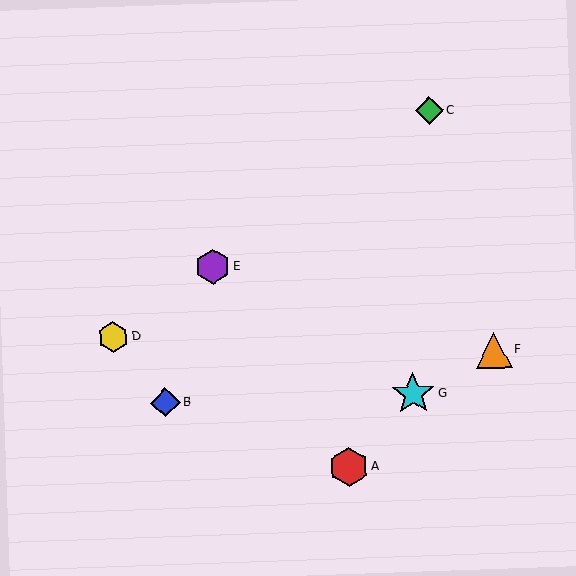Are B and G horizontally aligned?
Yes, both are at y≈402.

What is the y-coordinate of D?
Object D is at y≈337.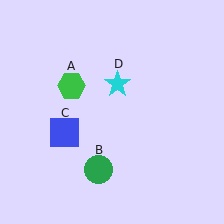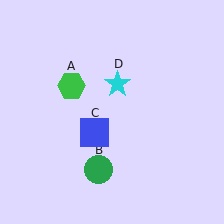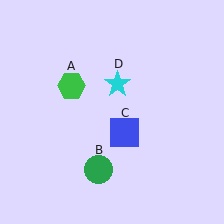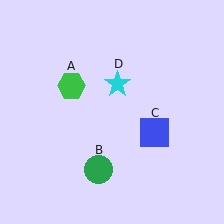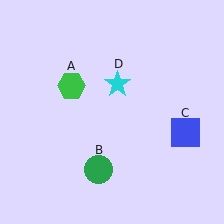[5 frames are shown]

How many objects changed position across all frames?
1 object changed position: blue square (object C).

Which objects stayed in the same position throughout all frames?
Green hexagon (object A) and green circle (object B) and cyan star (object D) remained stationary.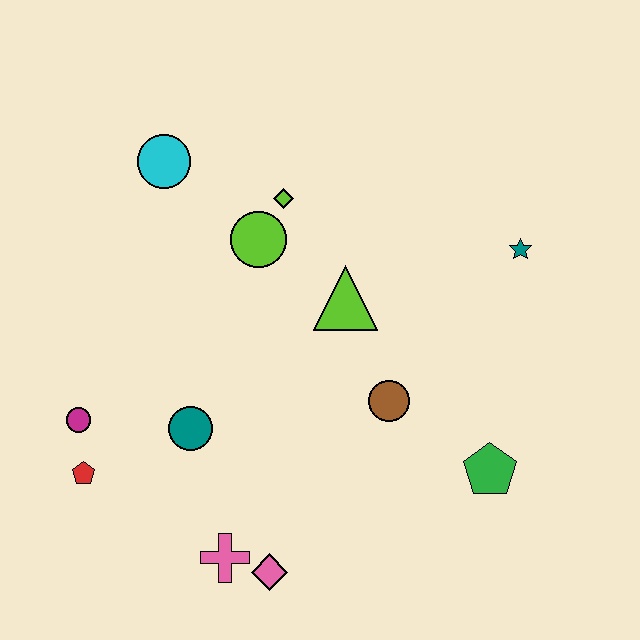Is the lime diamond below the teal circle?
No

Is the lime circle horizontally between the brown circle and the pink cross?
Yes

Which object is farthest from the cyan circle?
The green pentagon is farthest from the cyan circle.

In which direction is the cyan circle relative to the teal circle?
The cyan circle is above the teal circle.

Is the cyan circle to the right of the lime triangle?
No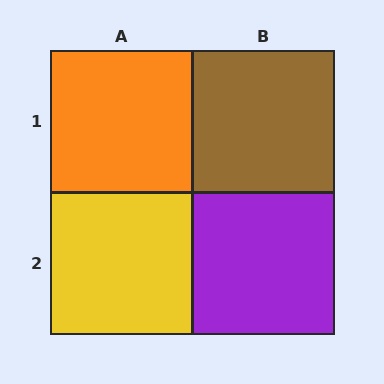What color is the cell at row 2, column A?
Yellow.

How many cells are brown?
1 cell is brown.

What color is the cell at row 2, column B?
Purple.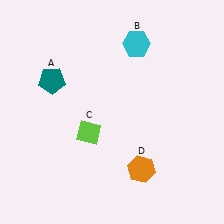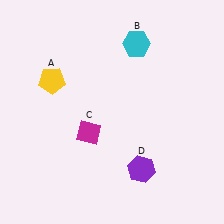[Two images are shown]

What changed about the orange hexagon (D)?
In Image 1, D is orange. In Image 2, it changed to purple.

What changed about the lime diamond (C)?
In Image 1, C is lime. In Image 2, it changed to magenta.